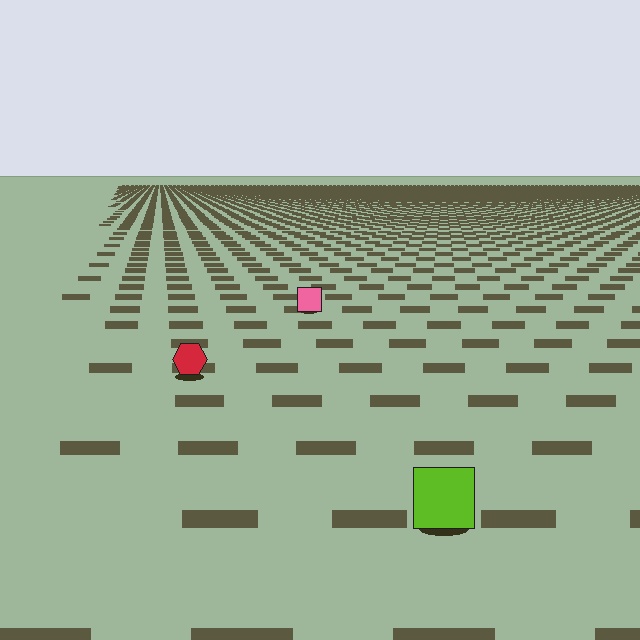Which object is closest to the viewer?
The lime square is closest. The texture marks near it are larger and more spread out.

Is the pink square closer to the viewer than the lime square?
No. The lime square is closer — you can tell from the texture gradient: the ground texture is coarser near it.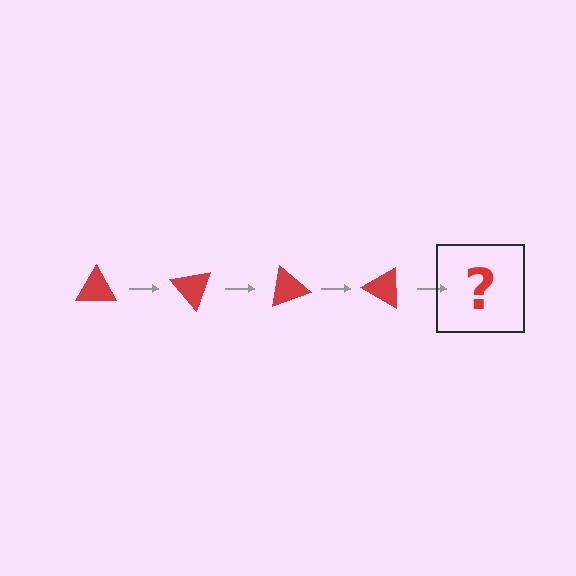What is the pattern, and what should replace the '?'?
The pattern is that the triangle rotates 50 degrees each step. The '?' should be a red triangle rotated 200 degrees.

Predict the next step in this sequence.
The next step is a red triangle rotated 200 degrees.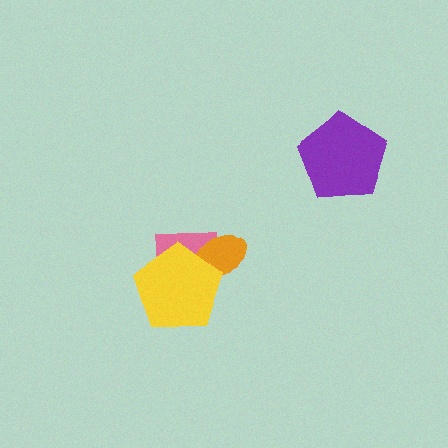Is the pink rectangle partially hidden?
Yes, it is partially covered by another shape.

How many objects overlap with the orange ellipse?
2 objects overlap with the orange ellipse.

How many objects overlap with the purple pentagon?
0 objects overlap with the purple pentagon.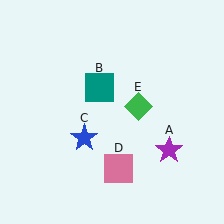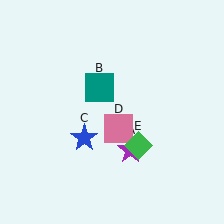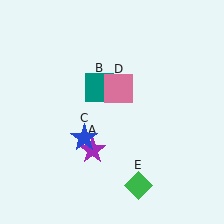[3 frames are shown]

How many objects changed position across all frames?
3 objects changed position: purple star (object A), pink square (object D), green diamond (object E).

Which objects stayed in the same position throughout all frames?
Teal square (object B) and blue star (object C) remained stationary.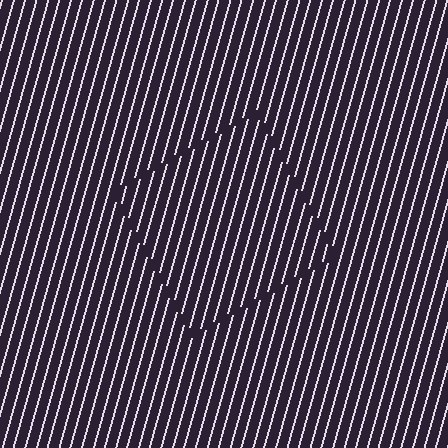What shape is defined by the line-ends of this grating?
An illusory square. The interior of the shape contains the same grating, shifted by half a period — the contour is defined by the phase discontinuity where line-ends from the inner and outer gratings abut.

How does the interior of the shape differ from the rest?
The interior of the shape contains the same grating, shifted by half a period — the contour is defined by the phase discontinuity where line-ends from the inner and outer gratings abut.